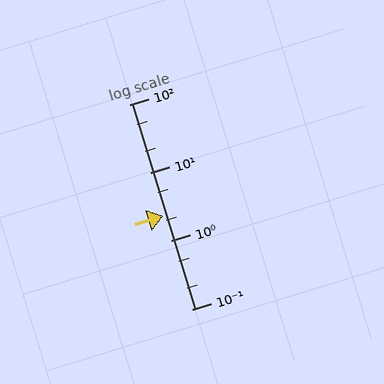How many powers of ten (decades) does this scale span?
The scale spans 3 decades, from 0.1 to 100.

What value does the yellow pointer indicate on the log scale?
The pointer indicates approximately 2.3.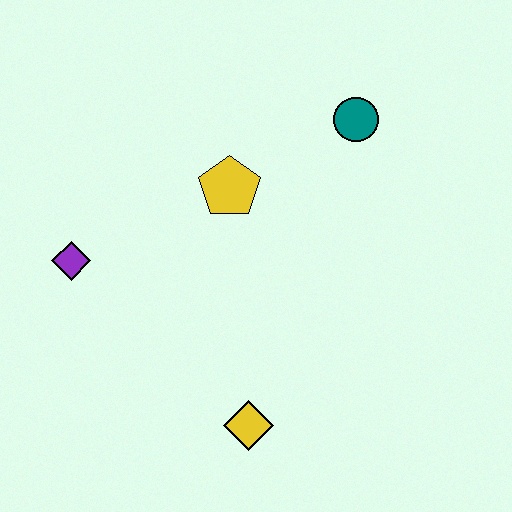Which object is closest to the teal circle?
The yellow pentagon is closest to the teal circle.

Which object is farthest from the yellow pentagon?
The yellow diamond is farthest from the yellow pentagon.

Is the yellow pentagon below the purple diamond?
No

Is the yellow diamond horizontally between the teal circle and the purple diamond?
Yes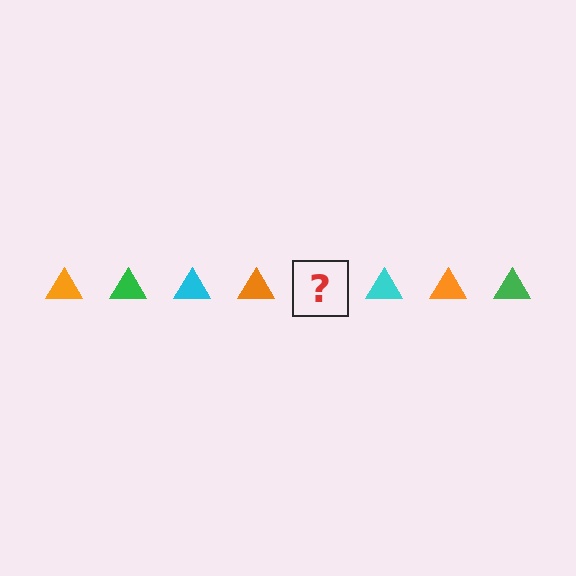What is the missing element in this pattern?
The missing element is a green triangle.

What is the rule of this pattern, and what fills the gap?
The rule is that the pattern cycles through orange, green, cyan triangles. The gap should be filled with a green triangle.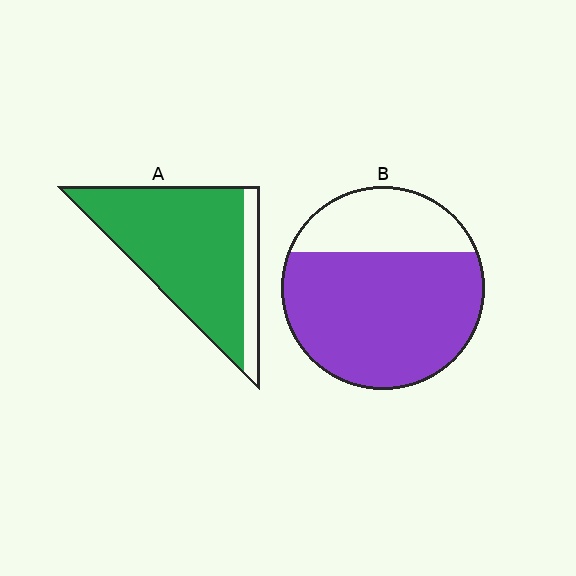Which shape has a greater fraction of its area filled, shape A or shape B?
Shape A.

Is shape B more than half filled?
Yes.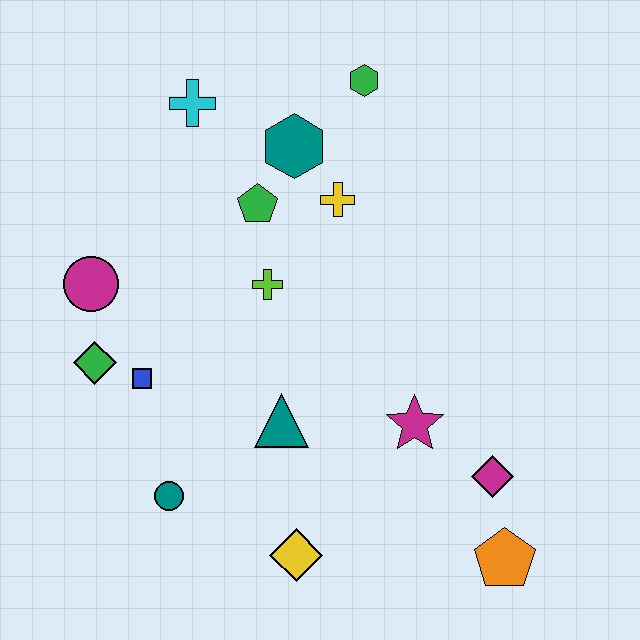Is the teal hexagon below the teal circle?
No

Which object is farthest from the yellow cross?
The orange pentagon is farthest from the yellow cross.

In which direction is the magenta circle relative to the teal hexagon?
The magenta circle is to the left of the teal hexagon.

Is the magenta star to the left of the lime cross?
No